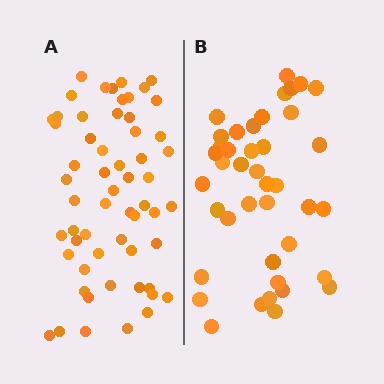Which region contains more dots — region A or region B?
Region A (the left region) has more dots.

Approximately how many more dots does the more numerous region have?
Region A has approximately 15 more dots than region B.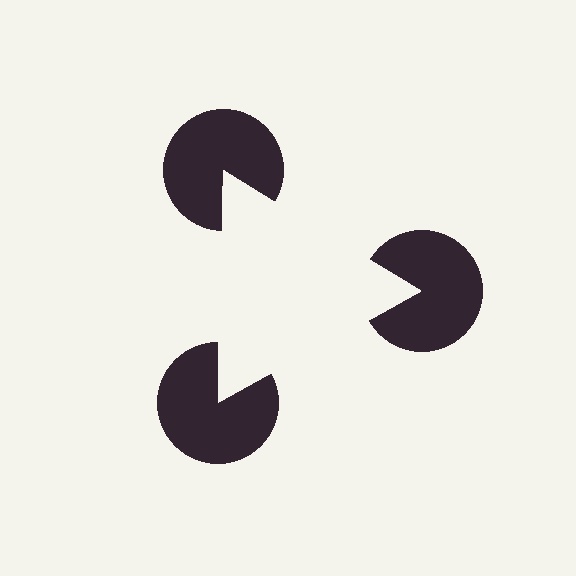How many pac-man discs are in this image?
There are 3 — one at each vertex of the illusory triangle.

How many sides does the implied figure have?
3 sides.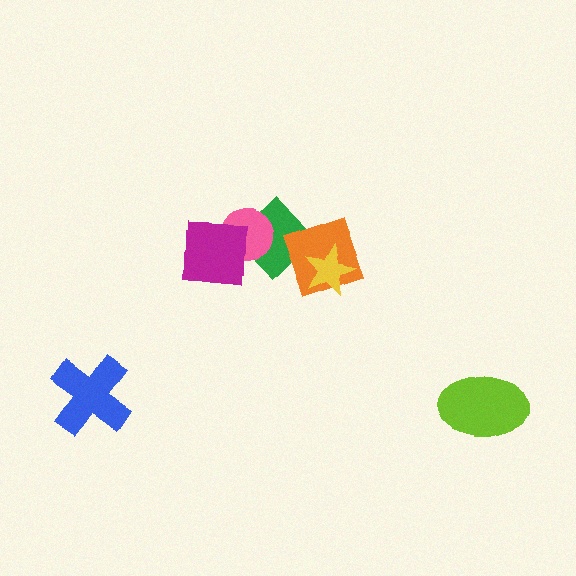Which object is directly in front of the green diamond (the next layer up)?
The orange diamond is directly in front of the green diamond.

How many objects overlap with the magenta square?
2 objects overlap with the magenta square.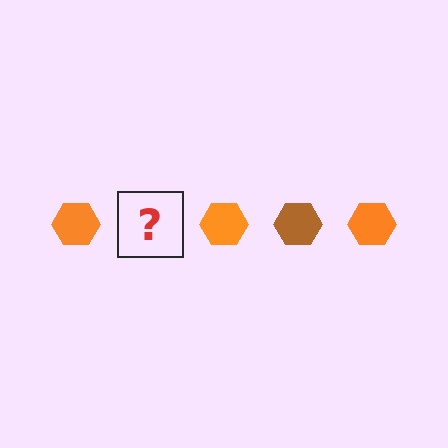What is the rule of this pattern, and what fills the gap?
The rule is that the pattern cycles through orange, brown hexagons. The gap should be filled with a brown hexagon.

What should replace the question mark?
The question mark should be replaced with a brown hexagon.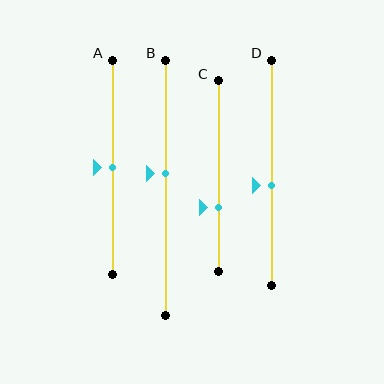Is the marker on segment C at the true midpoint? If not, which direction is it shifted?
No, the marker on segment C is shifted downward by about 17% of the segment length.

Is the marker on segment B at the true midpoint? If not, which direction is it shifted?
No, the marker on segment B is shifted upward by about 5% of the segment length.